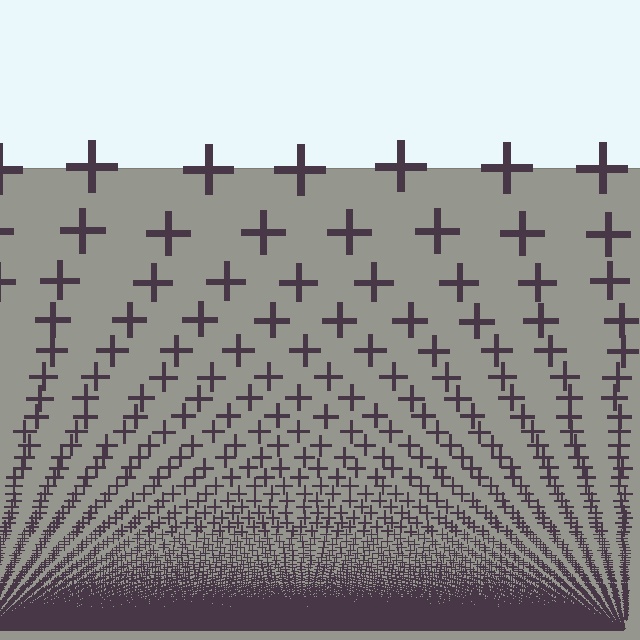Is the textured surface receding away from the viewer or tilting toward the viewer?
The surface appears to tilt toward the viewer. Texture elements get larger and sparser toward the top.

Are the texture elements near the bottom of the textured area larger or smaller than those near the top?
Smaller. The gradient is inverted — elements near the bottom are smaller and denser.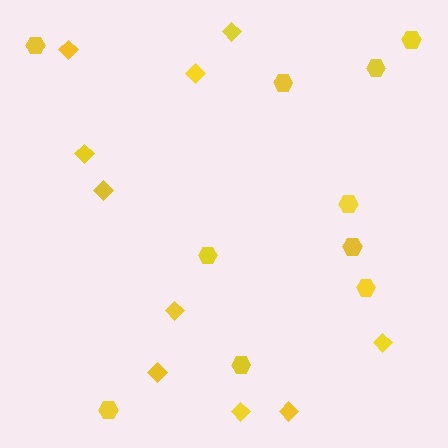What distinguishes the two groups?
There are 2 groups: one group of diamonds (10) and one group of hexagons (10).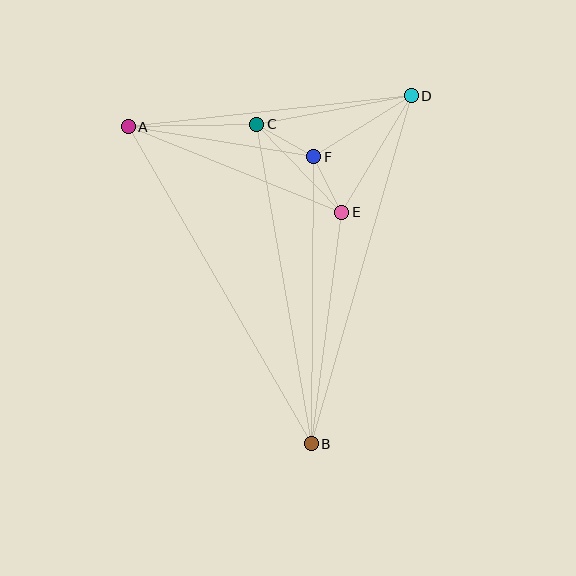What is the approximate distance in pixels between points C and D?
The distance between C and D is approximately 157 pixels.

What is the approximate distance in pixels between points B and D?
The distance between B and D is approximately 362 pixels.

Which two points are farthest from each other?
Points A and B are farthest from each other.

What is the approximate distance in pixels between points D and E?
The distance between D and E is approximately 136 pixels.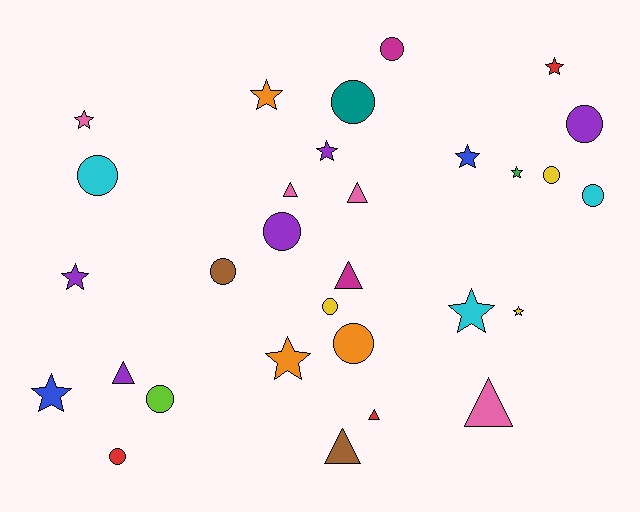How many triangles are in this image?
There are 7 triangles.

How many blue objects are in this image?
There are 2 blue objects.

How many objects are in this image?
There are 30 objects.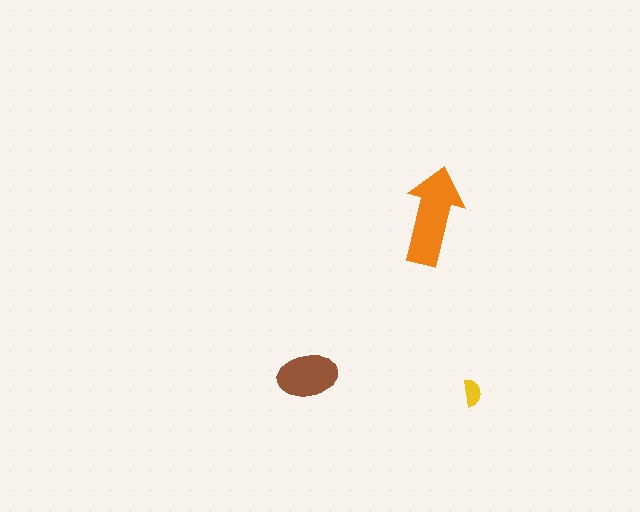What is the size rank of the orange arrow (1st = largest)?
1st.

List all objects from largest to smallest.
The orange arrow, the brown ellipse, the yellow semicircle.